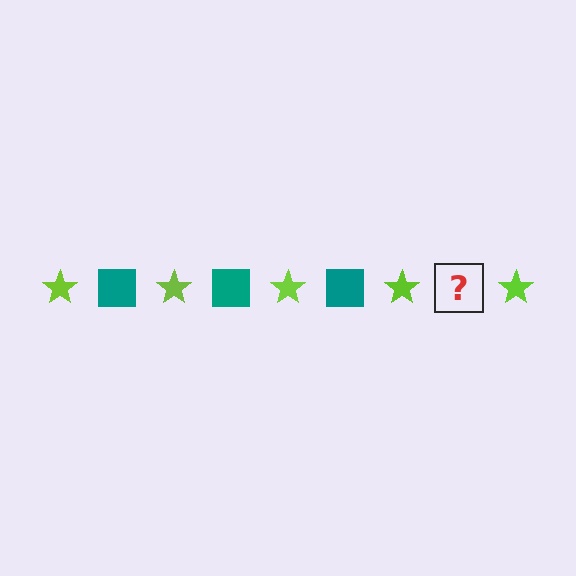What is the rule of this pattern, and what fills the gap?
The rule is that the pattern alternates between lime star and teal square. The gap should be filled with a teal square.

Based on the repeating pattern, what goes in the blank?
The blank should be a teal square.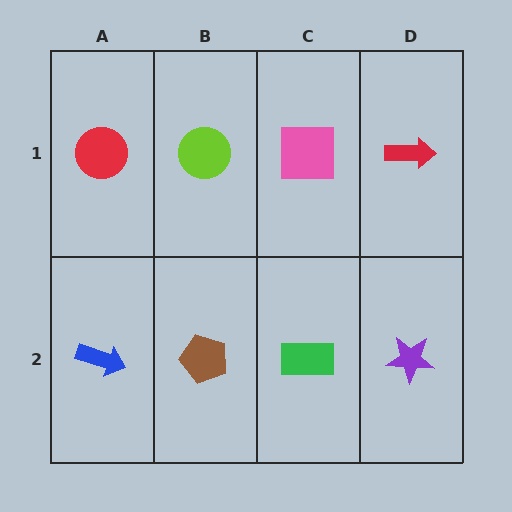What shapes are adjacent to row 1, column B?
A brown pentagon (row 2, column B), a red circle (row 1, column A), a pink square (row 1, column C).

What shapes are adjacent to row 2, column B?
A lime circle (row 1, column B), a blue arrow (row 2, column A), a green rectangle (row 2, column C).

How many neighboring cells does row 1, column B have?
3.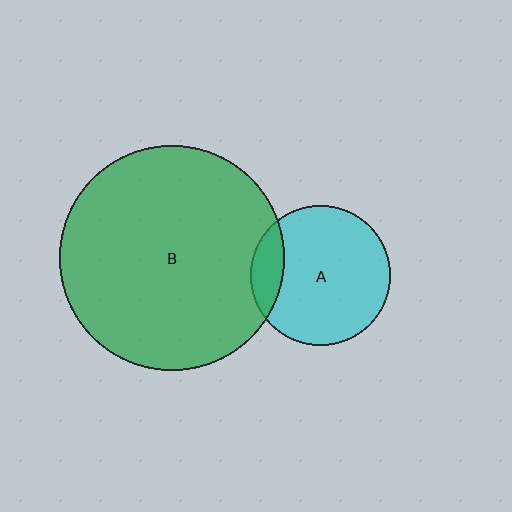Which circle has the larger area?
Circle B (green).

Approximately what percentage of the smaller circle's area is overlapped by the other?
Approximately 15%.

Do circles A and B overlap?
Yes.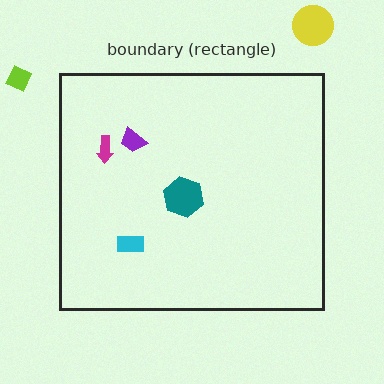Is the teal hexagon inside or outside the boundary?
Inside.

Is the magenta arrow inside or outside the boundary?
Inside.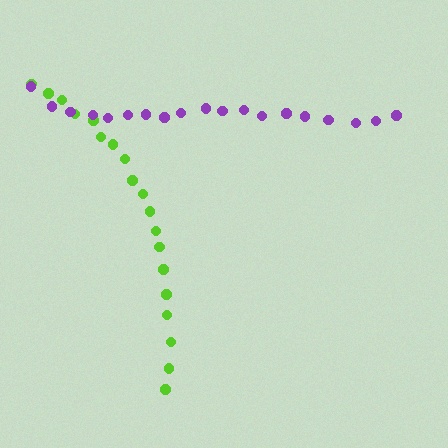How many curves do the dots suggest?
There are 2 distinct paths.